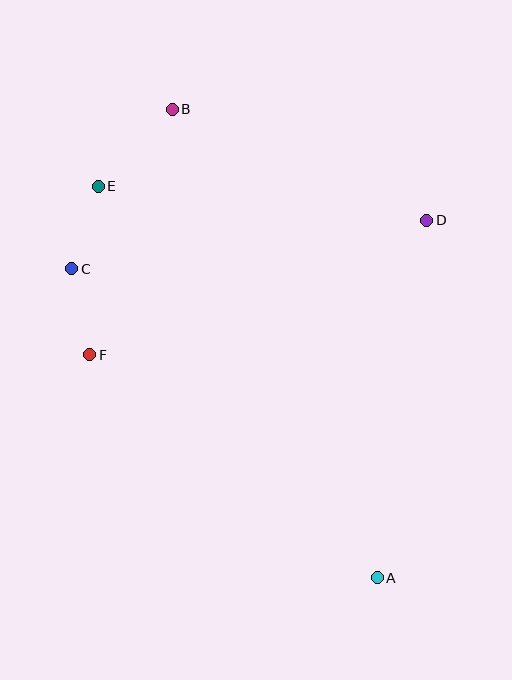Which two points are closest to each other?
Points C and E are closest to each other.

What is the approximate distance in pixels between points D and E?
The distance between D and E is approximately 330 pixels.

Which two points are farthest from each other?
Points A and B are farthest from each other.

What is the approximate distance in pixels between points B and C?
The distance between B and C is approximately 189 pixels.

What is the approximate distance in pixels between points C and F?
The distance between C and F is approximately 88 pixels.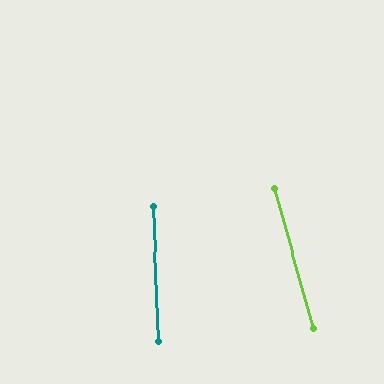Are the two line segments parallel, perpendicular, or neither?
Neither parallel nor perpendicular — they differ by about 14°.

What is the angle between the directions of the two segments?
Approximately 14 degrees.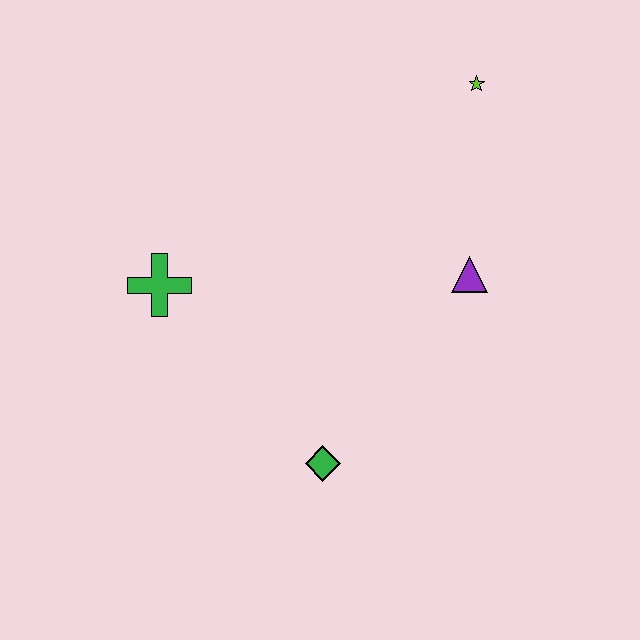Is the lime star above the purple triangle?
Yes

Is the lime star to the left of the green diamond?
No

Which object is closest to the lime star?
The purple triangle is closest to the lime star.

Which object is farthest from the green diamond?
The lime star is farthest from the green diamond.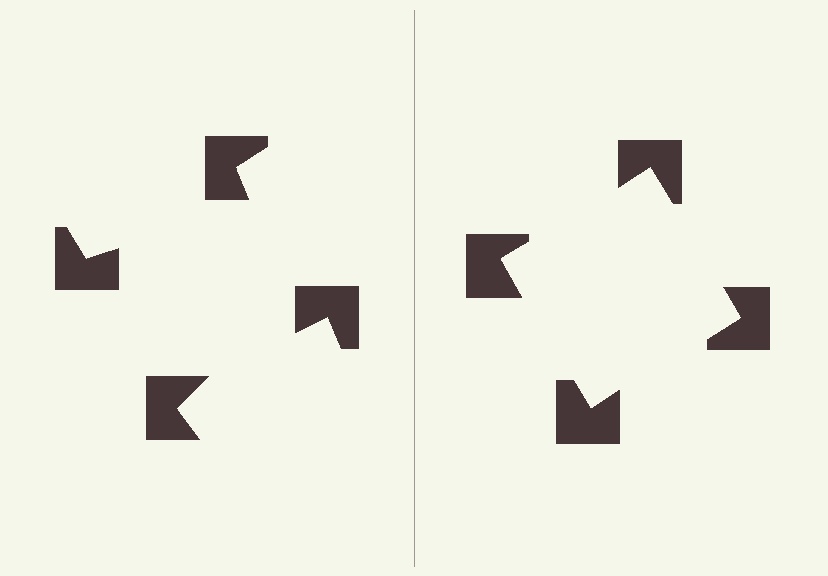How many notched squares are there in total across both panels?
8 — 4 on each side.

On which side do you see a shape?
An illusory square appears on the right side. On the left side the wedge cuts are rotated, so no coherent shape forms.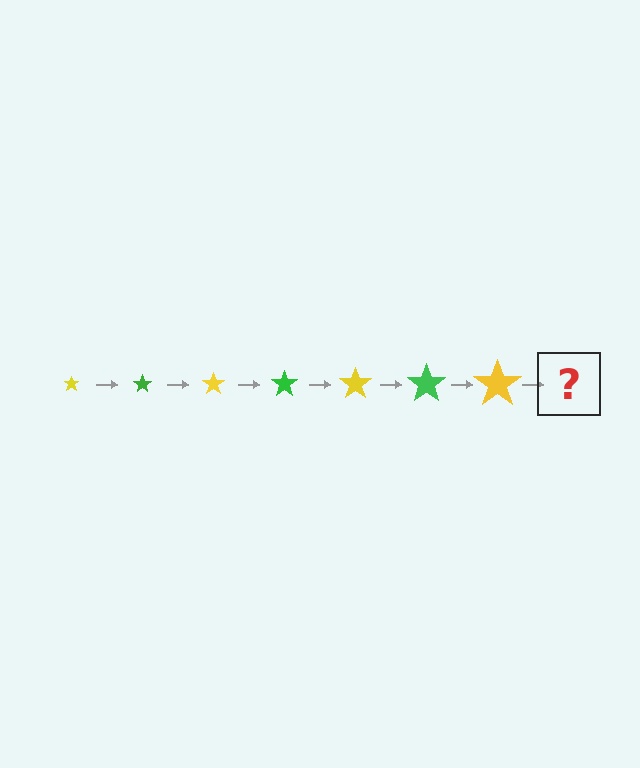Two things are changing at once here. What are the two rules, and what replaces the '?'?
The two rules are that the star grows larger each step and the color cycles through yellow and green. The '?' should be a green star, larger than the previous one.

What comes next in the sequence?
The next element should be a green star, larger than the previous one.